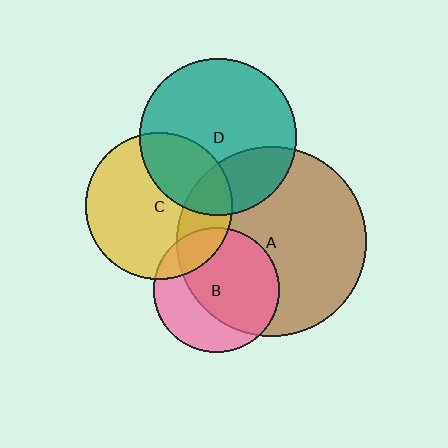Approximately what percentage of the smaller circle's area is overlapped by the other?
Approximately 25%.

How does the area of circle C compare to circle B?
Approximately 1.4 times.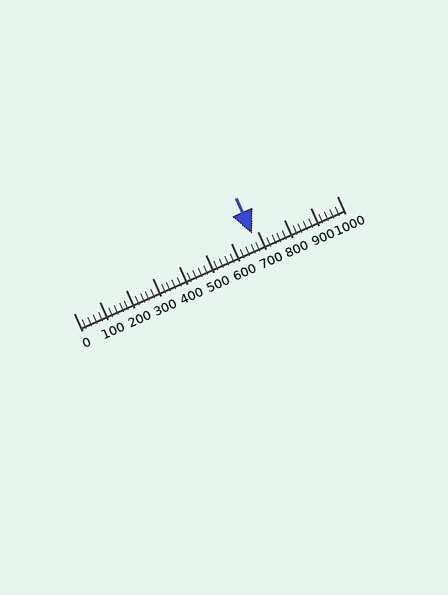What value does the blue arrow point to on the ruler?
The blue arrow points to approximately 680.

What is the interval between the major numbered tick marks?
The major tick marks are spaced 100 units apart.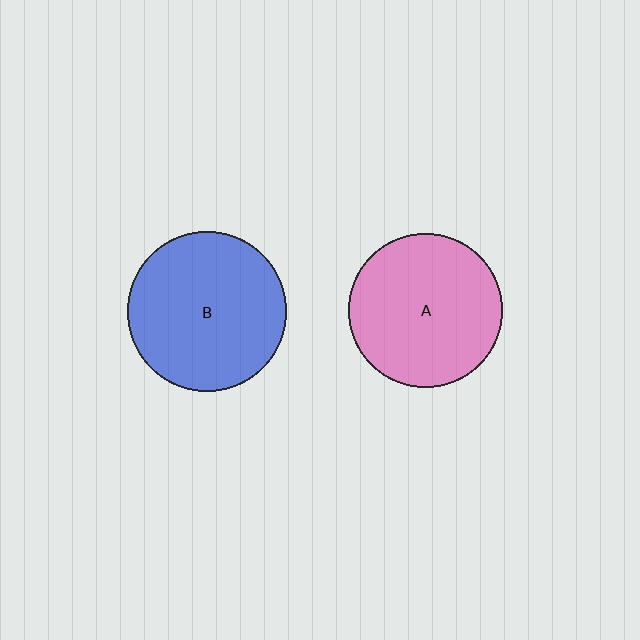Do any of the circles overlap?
No, none of the circles overlap.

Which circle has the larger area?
Circle B (blue).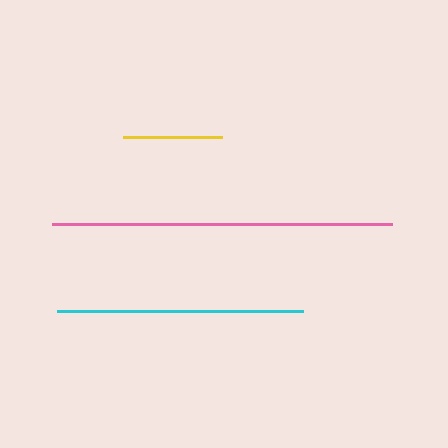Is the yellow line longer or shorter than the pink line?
The pink line is longer than the yellow line.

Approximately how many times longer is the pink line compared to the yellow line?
The pink line is approximately 3.4 times the length of the yellow line.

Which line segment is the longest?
The pink line is the longest at approximately 340 pixels.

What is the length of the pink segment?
The pink segment is approximately 340 pixels long.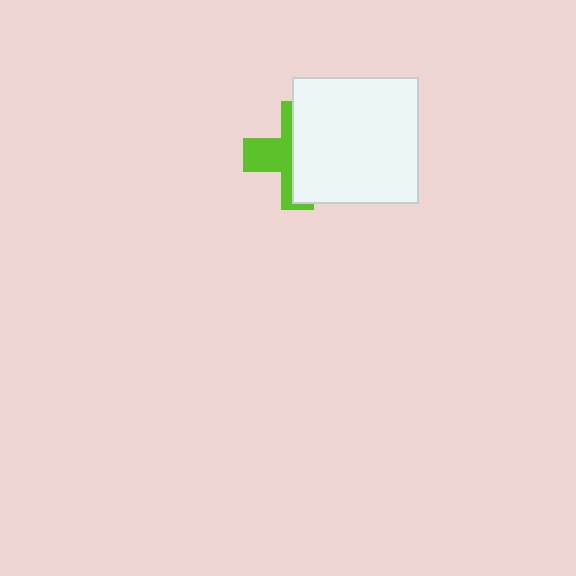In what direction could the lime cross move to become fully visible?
The lime cross could move left. That would shift it out from behind the white square entirely.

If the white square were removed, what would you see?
You would see the complete lime cross.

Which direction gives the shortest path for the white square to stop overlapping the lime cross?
Moving right gives the shortest separation.